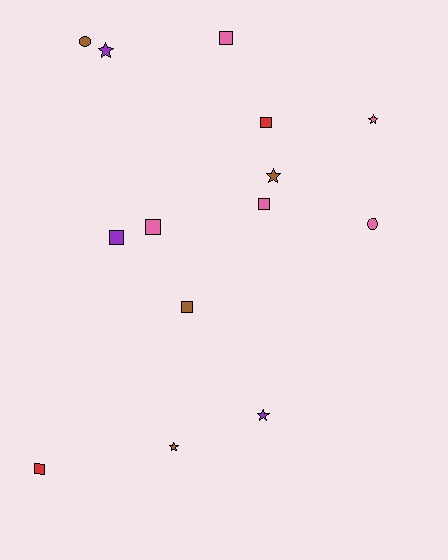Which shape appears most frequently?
Square, with 7 objects.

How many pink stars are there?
There is 1 pink star.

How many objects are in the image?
There are 14 objects.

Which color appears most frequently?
Pink, with 5 objects.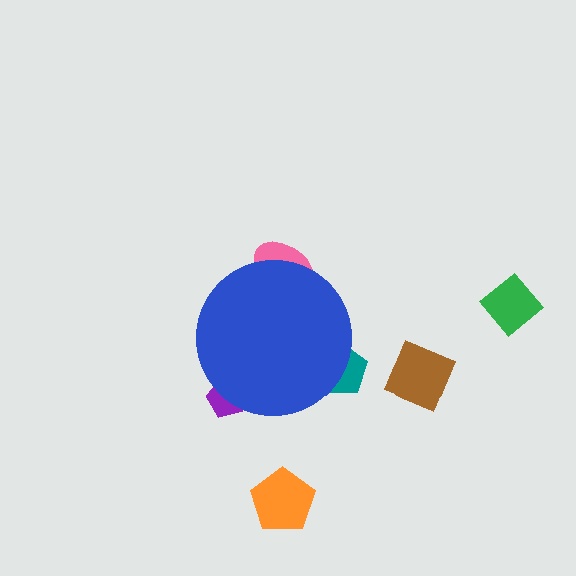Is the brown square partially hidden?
No, the brown square is fully visible.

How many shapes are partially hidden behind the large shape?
3 shapes are partially hidden.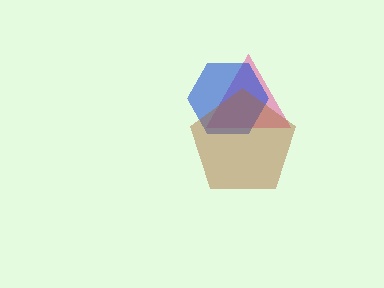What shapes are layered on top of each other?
The layered shapes are: a pink triangle, a blue hexagon, a brown pentagon.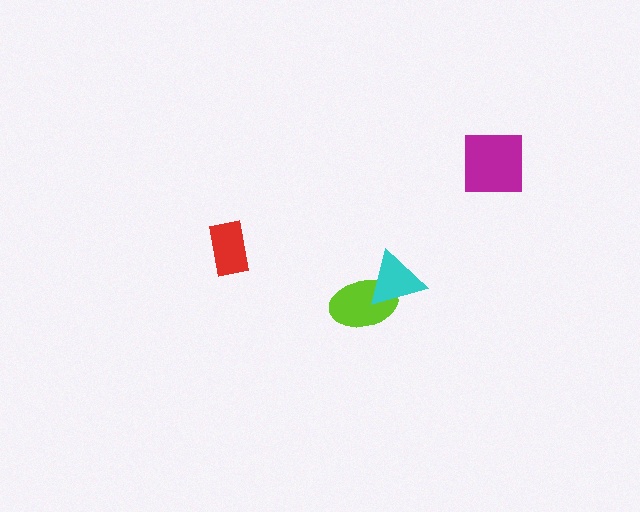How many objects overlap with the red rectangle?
0 objects overlap with the red rectangle.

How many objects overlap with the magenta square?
0 objects overlap with the magenta square.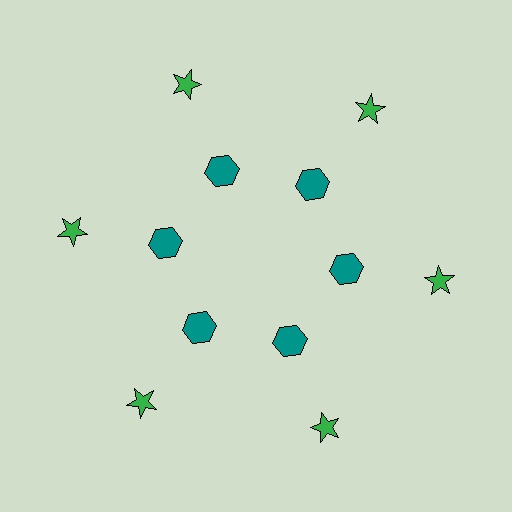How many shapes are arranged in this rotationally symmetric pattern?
There are 12 shapes, arranged in 6 groups of 2.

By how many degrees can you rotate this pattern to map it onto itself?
The pattern maps onto itself every 60 degrees of rotation.